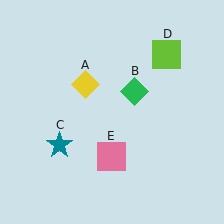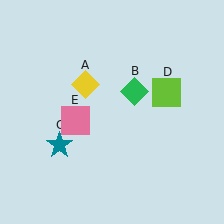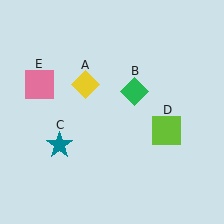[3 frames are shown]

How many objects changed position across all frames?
2 objects changed position: lime square (object D), pink square (object E).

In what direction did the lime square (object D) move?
The lime square (object D) moved down.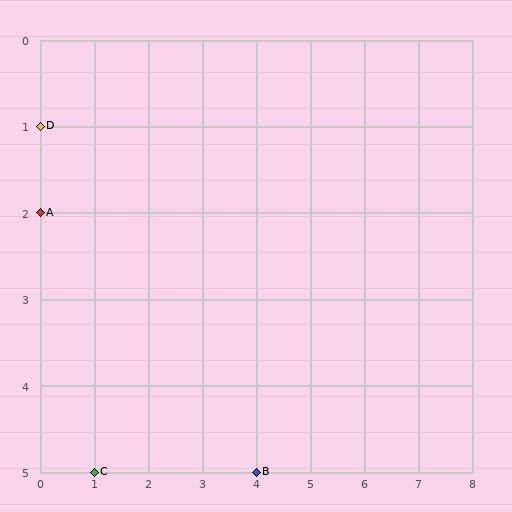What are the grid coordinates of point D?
Point D is at grid coordinates (0, 1).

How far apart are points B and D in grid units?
Points B and D are 4 columns and 4 rows apart (about 5.7 grid units diagonally).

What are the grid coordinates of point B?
Point B is at grid coordinates (4, 5).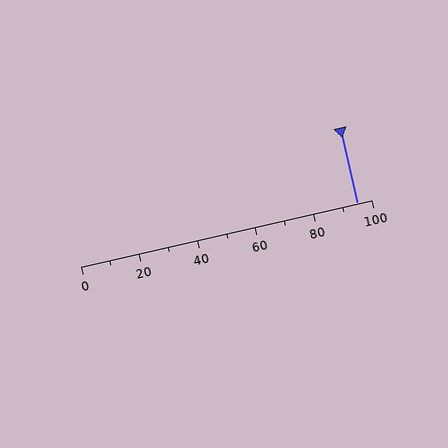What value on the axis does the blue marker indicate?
The marker indicates approximately 95.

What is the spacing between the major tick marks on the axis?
The major ticks are spaced 20 apart.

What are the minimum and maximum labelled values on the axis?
The axis runs from 0 to 100.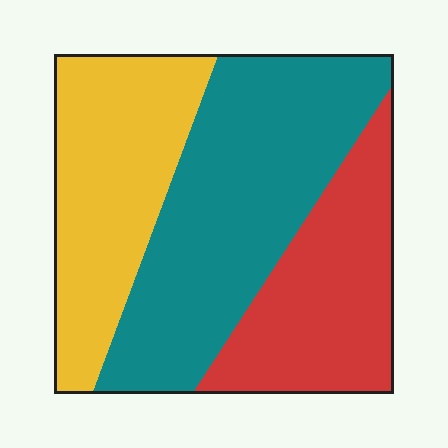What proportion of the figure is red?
Red covers roughly 25% of the figure.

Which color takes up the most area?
Teal, at roughly 45%.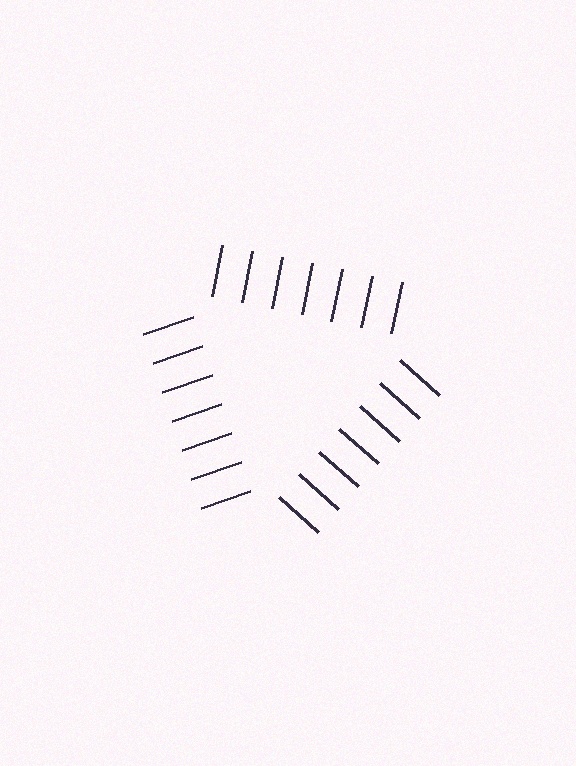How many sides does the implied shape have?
3 sides — the line-ends trace a triangle.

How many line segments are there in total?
21 — 7 along each of the 3 edges.